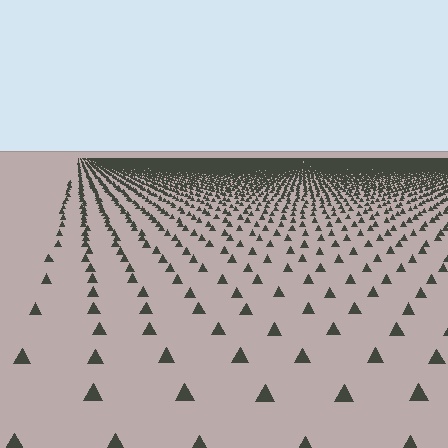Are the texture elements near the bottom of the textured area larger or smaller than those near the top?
Larger. Near the bottom, elements are closer to the viewer and appear at a bigger on-screen size.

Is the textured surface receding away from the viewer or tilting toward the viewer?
The surface is receding away from the viewer. Texture elements get smaller and denser toward the top.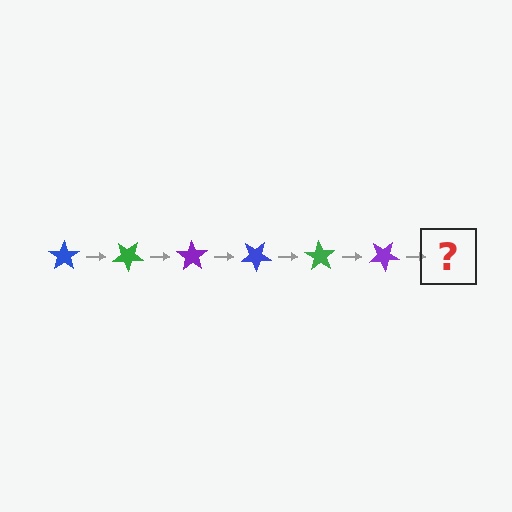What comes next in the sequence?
The next element should be a blue star, rotated 210 degrees from the start.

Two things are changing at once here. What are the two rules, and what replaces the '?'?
The two rules are that it rotates 35 degrees each step and the color cycles through blue, green, and purple. The '?' should be a blue star, rotated 210 degrees from the start.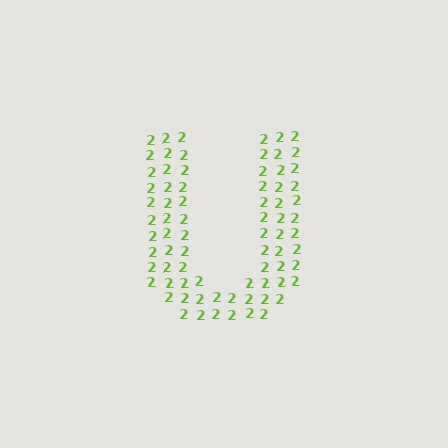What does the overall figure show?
The overall figure shows the letter U.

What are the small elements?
The small elements are digit 2's.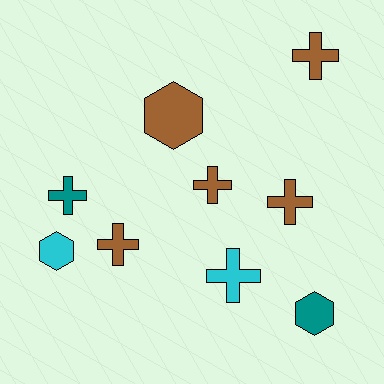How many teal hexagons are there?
There is 1 teal hexagon.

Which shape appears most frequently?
Cross, with 6 objects.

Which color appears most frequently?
Brown, with 5 objects.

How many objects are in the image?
There are 9 objects.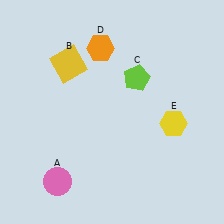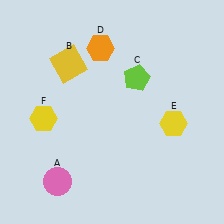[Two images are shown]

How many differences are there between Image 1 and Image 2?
There is 1 difference between the two images.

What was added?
A yellow hexagon (F) was added in Image 2.